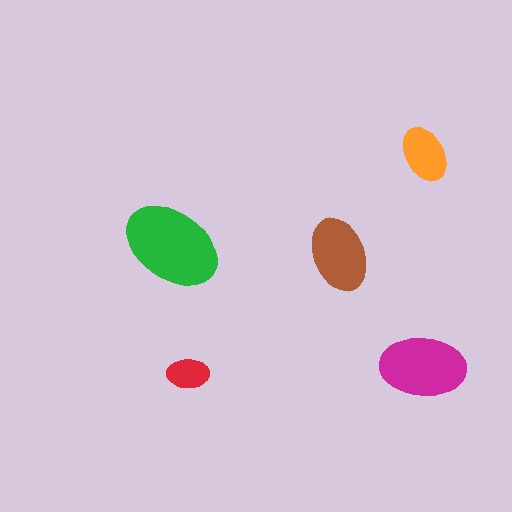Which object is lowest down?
The red ellipse is bottommost.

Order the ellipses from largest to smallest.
the green one, the magenta one, the brown one, the orange one, the red one.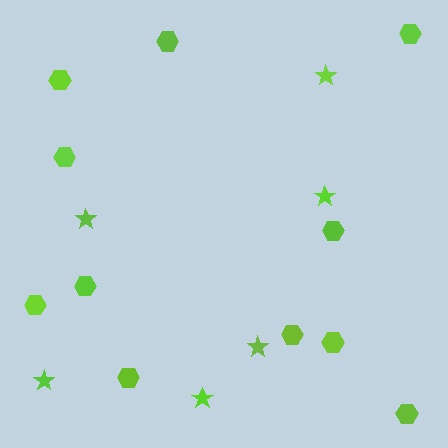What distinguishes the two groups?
There are 2 groups: one group of stars (6) and one group of hexagons (11).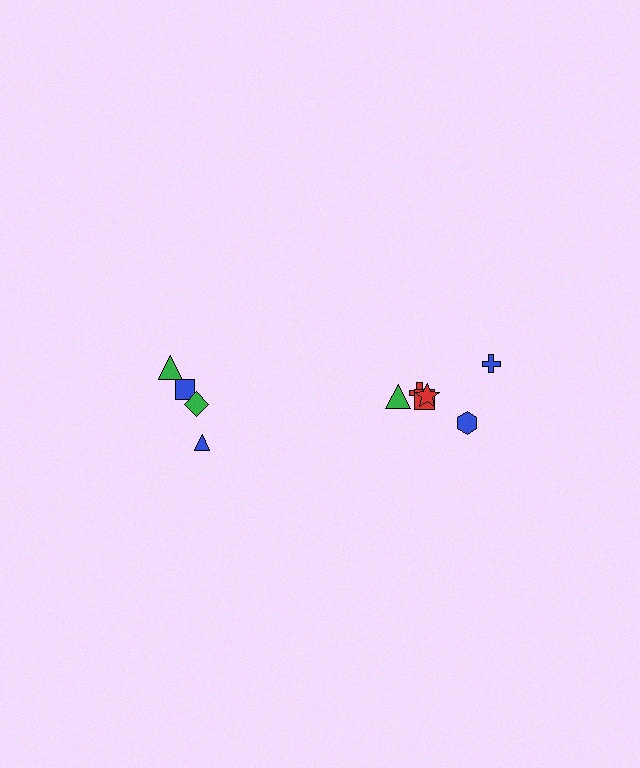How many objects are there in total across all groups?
There are 10 objects.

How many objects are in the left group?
There are 4 objects.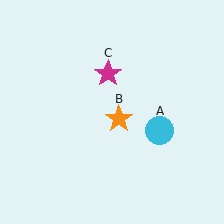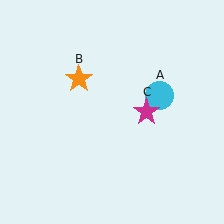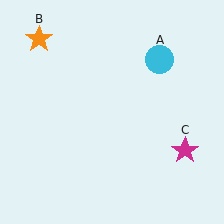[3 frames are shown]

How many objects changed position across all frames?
3 objects changed position: cyan circle (object A), orange star (object B), magenta star (object C).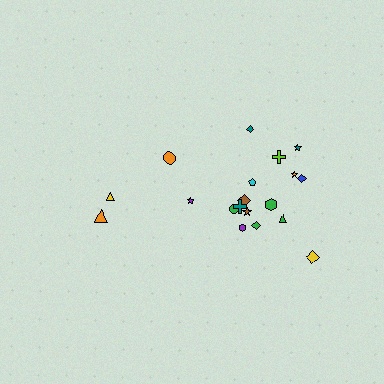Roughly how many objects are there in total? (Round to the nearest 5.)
Roughly 20 objects in total.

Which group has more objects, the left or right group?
The right group.